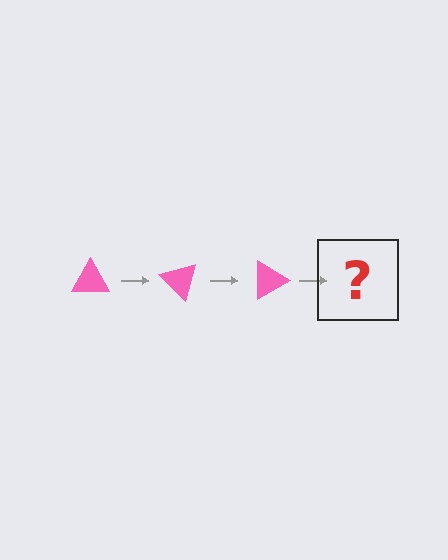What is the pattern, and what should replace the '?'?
The pattern is that the triangle rotates 45 degrees each step. The '?' should be a pink triangle rotated 135 degrees.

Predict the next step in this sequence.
The next step is a pink triangle rotated 135 degrees.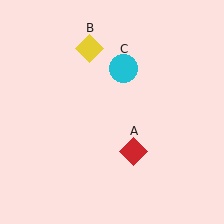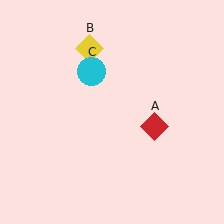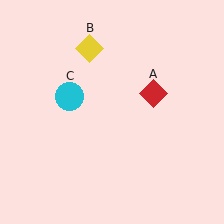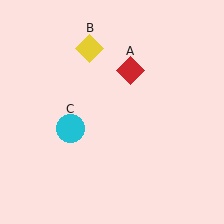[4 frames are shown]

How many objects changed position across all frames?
2 objects changed position: red diamond (object A), cyan circle (object C).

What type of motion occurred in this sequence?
The red diamond (object A), cyan circle (object C) rotated counterclockwise around the center of the scene.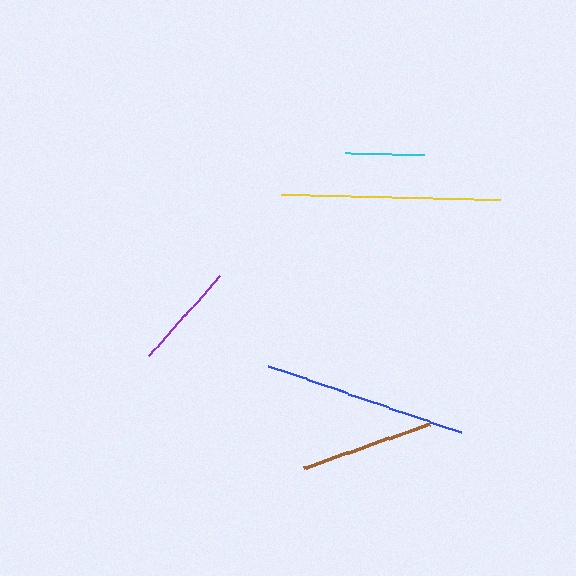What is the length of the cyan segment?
The cyan segment is approximately 79 pixels long.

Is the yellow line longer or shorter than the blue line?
The yellow line is longer than the blue line.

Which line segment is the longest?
The yellow line is the longest at approximately 219 pixels.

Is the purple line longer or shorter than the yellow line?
The yellow line is longer than the purple line.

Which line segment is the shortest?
The cyan line is the shortest at approximately 79 pixels.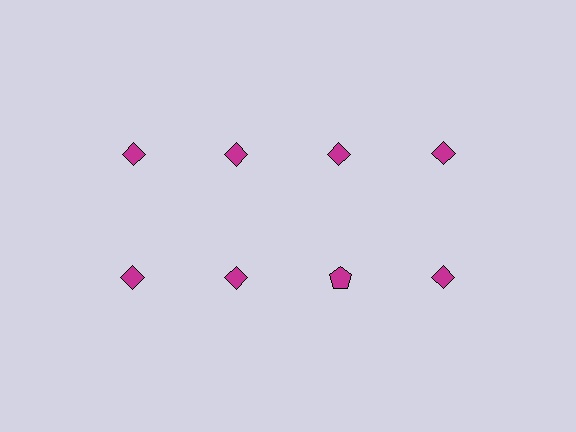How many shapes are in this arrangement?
There are 8 shapes arranged in a grid pattern.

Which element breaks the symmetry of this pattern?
The magenta pentagon in the second row, center column breaks the symmetry. All other shapes are magenta diamonds.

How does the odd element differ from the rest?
It has a different shape: pentagon instead of diamond.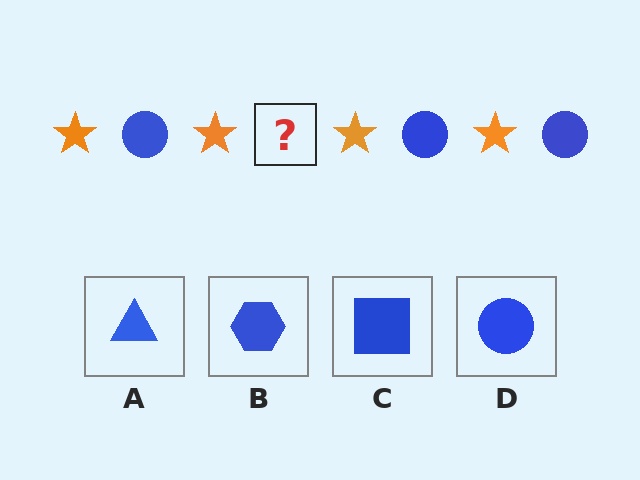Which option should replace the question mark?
Option D.